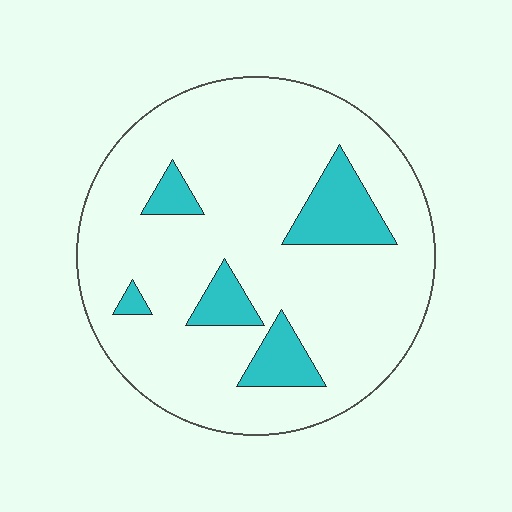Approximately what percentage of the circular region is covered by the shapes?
Approximately 15%.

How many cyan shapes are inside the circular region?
5.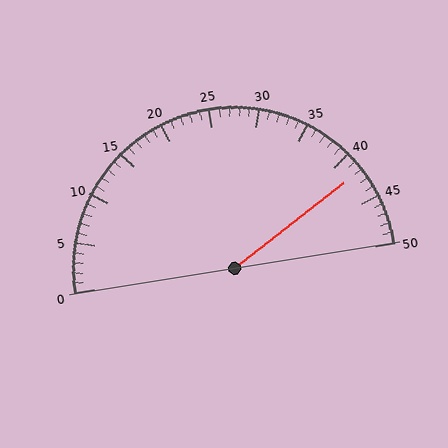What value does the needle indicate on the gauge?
The needle indicates approximately 42.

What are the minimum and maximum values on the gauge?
The gauge ranges from 0 to 50.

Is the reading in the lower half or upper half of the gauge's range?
The reading is in the upper half of the range (0 to 50).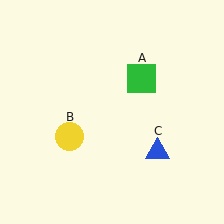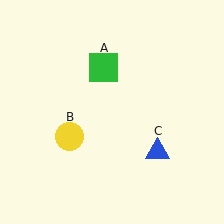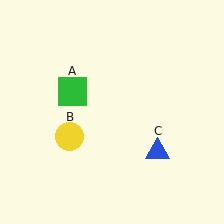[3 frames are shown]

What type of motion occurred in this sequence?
The green square (object A) rotated counterclockwise around the center of the scene.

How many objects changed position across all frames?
1 object changed position: green square (object A).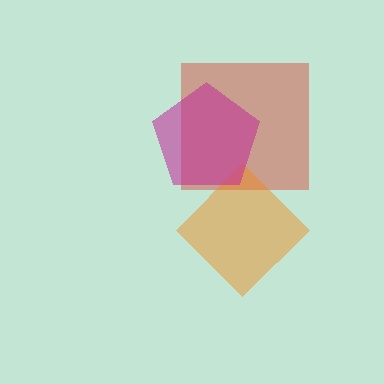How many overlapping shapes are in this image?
There are 3 overlapping shapes in the image.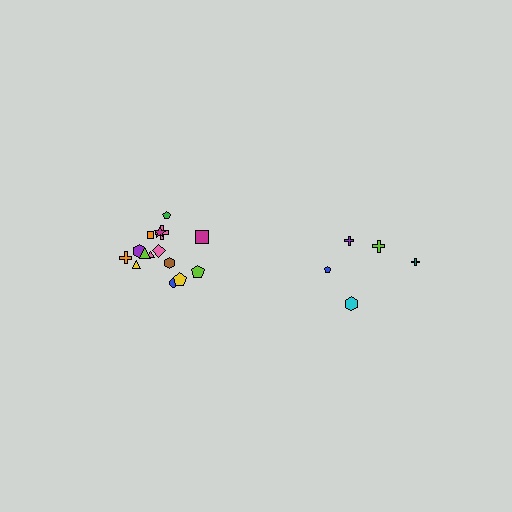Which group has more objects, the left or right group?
The left group.